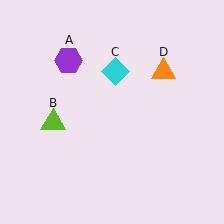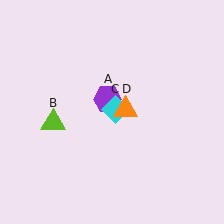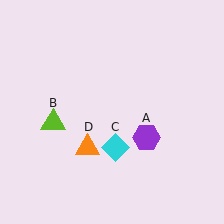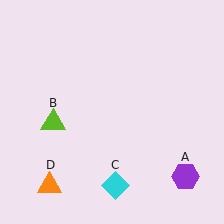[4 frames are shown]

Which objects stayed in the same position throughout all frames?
Lime triangle (object B) remained stationary.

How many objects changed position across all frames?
3 objects changed position: purple hexagon (object A), cyan diamond (object C), orange triangle (object D).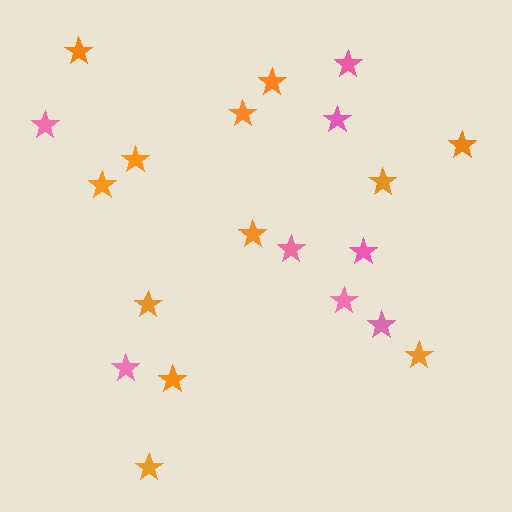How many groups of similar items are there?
There are 2 groups: one group of pink stars (8) and one group of orange stars (12).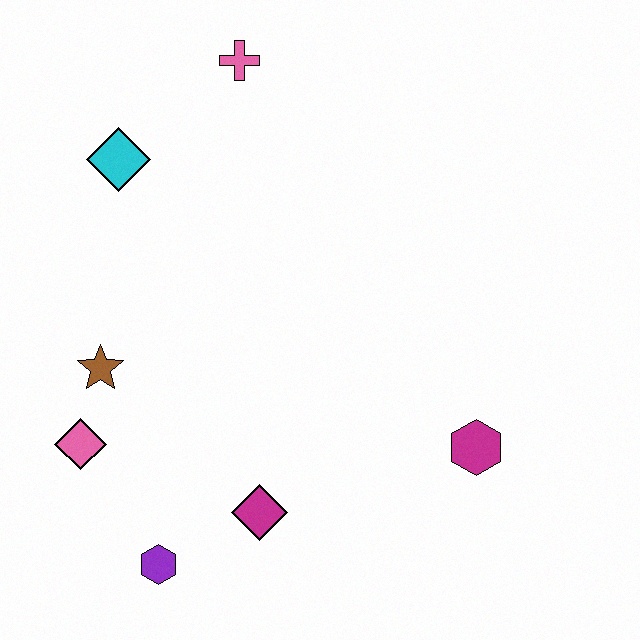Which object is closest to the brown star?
The pink diamond is closest to the brown star.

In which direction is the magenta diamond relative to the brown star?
The magenta diamond is to the right of the brown star.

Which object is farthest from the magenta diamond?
The pink cross is farthest from the magenta diamond.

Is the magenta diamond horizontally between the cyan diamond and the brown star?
No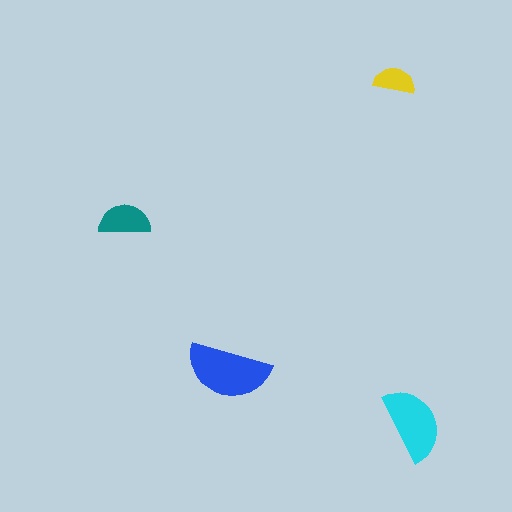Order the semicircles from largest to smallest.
the blue one, the cyan one, the teal one, the yellow one.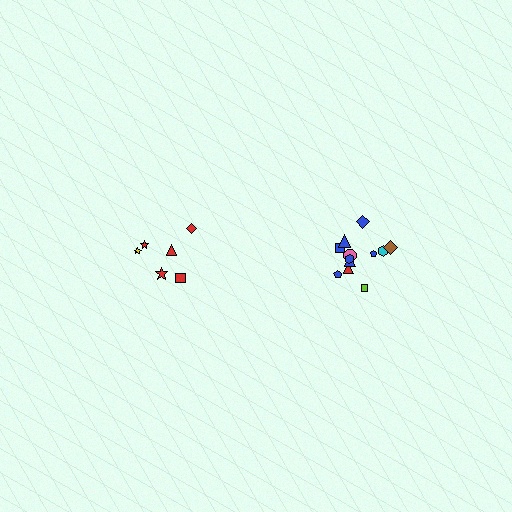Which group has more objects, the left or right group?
The right group.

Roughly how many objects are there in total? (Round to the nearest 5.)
Roughly 20 objects in total.